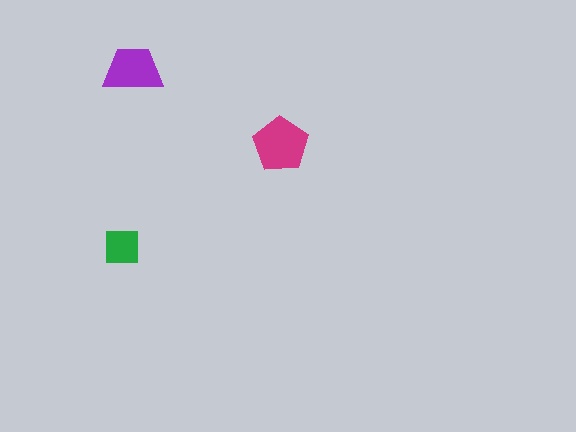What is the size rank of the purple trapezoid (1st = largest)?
2nd.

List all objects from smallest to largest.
The green square, the purple trapezoid, the magenta pentagon.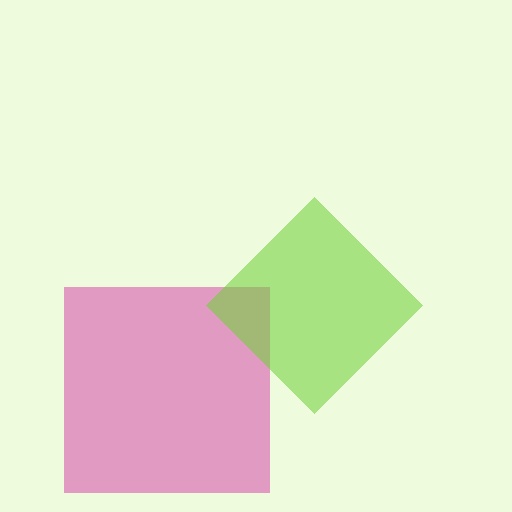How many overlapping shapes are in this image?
There are 2 overlapping shapes in the image.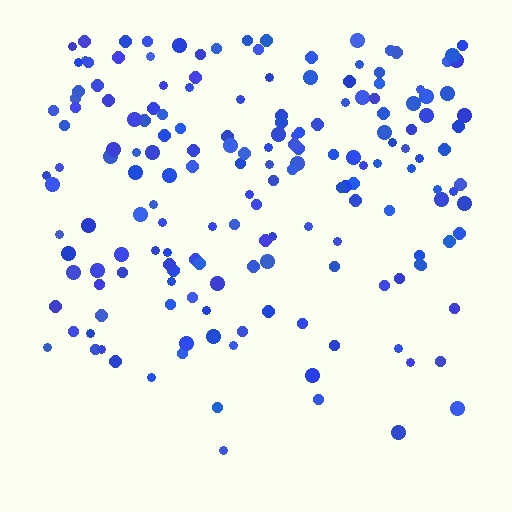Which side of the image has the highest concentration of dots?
The top.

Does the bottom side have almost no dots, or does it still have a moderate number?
Still a moderate number, just noticeably fewer than the top.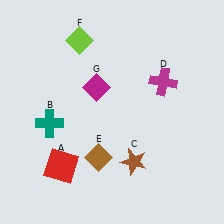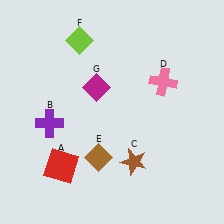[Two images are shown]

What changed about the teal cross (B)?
In Image 1, B is teal. In Image 2, it changed to purple.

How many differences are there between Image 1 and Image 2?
There are 2 differences between the two images.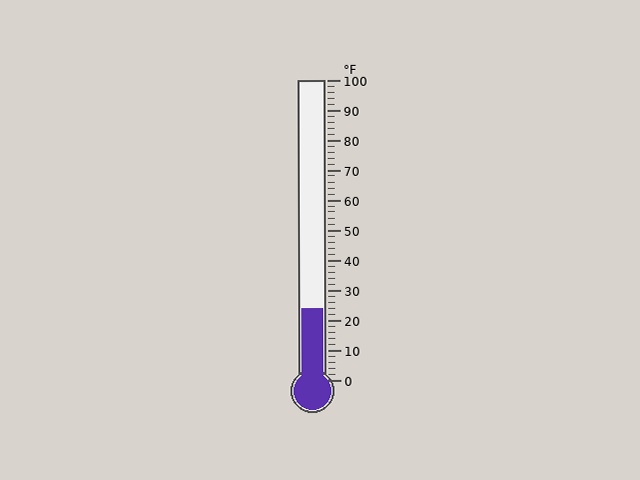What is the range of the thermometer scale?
The thermometer scale ranges from 0°F to 100°F.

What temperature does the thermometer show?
The thermometer shows approximately 24°F.